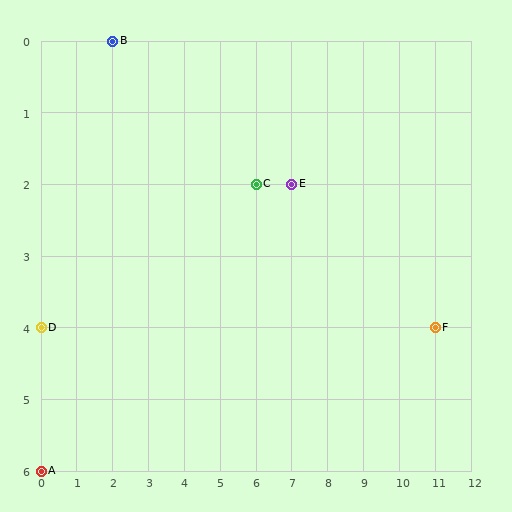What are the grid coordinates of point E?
Point E is at grid coordinates (7, 2).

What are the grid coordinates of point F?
Point F is at grid coordinates (11, 4).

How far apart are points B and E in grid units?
Points B and E are 5 columns and 2 rows apart (about 5.4 grid units diagonally).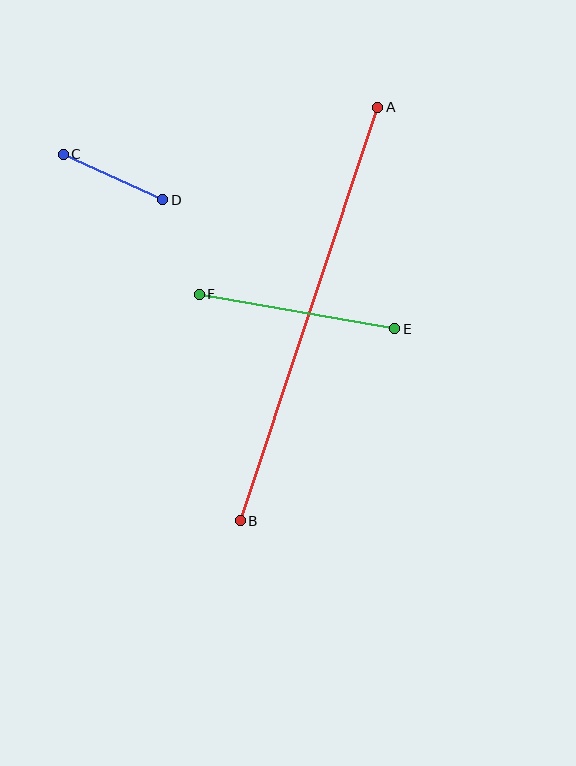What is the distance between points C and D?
The distance is approximately 109 pixels.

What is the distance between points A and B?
The distance is approximately 436 pixels.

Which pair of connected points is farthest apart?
Points A and B are farthest apart.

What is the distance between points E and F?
The distance is approximately 199 pixels.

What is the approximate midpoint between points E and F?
The midpoint is at approximately (297, 311) pixels.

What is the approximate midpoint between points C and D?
The midpoint is at approximately (113, 177) pixels.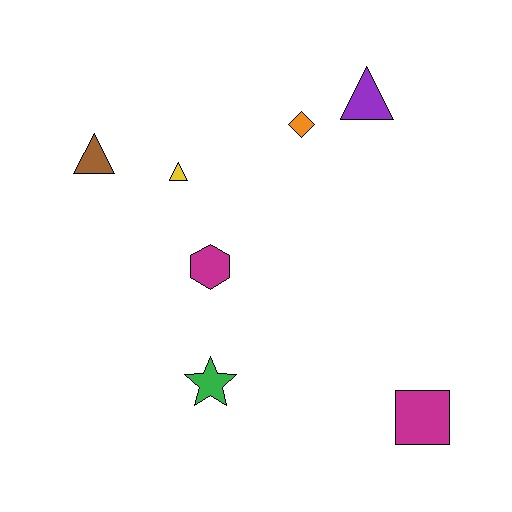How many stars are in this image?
There is 1 star.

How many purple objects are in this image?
There is 1 purple object.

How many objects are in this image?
There are 7 objects.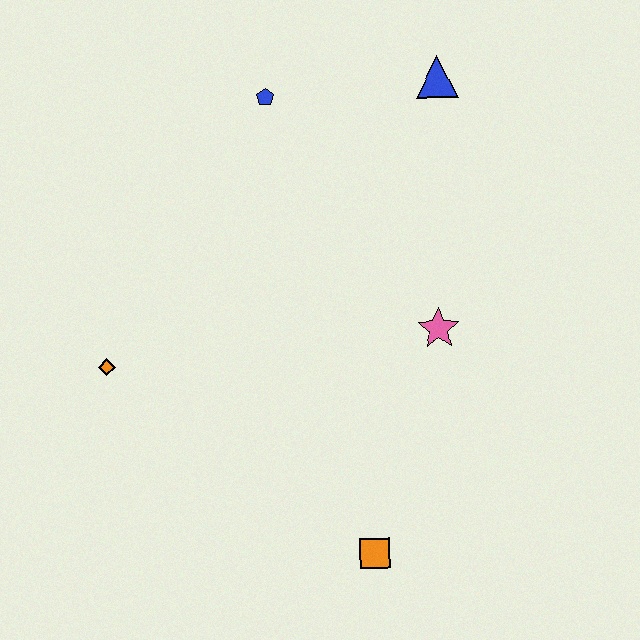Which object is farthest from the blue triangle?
The orange square is farthest from the blue triangle.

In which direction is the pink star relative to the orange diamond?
The pink star is to the right of the orange diamond.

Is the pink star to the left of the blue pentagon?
No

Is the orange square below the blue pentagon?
Yes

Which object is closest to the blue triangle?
The blue pentagon is closest to the blue triangle.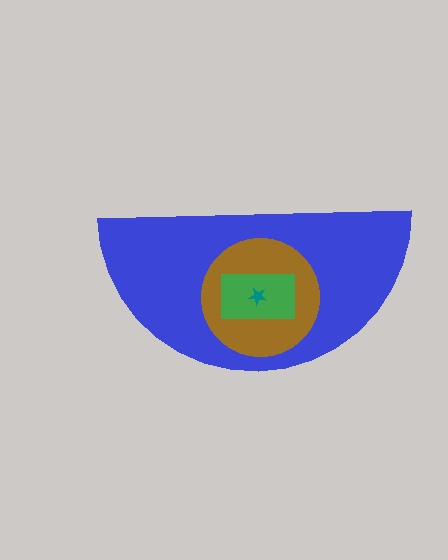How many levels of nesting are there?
4.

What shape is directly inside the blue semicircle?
The brown circle.